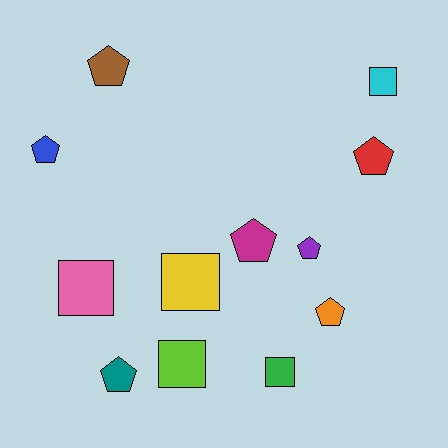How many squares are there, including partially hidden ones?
There are 5 squares.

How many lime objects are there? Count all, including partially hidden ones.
There is 1 lime object.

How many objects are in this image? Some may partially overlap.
There are 12 objects.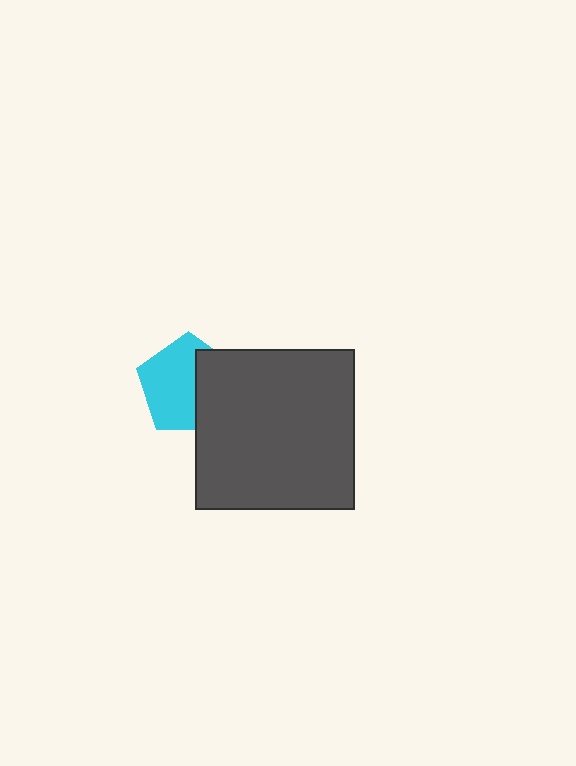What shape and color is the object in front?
The object in front is a dark gray square.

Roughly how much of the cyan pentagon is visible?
About half of it is visible (roughly 61%).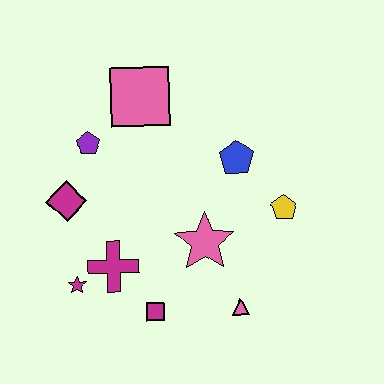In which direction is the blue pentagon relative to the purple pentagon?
The blue pentagon is to the right of the purple pentagon.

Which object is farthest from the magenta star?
The yellow pentagon is farthest from the magenta star.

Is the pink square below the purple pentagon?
No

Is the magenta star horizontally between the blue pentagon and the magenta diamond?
Yes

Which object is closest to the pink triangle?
The pink star is closest to the pink triangle.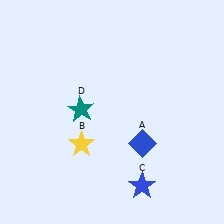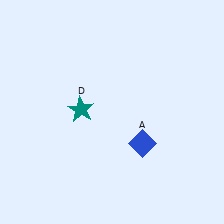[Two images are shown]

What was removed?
The blue star (C), the yellow star (B) were removed in Image 2.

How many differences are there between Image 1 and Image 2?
There are 2 differences between the two images.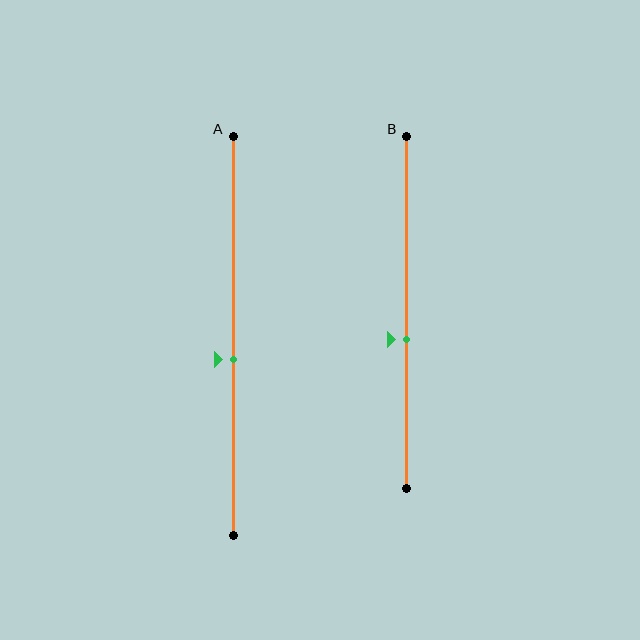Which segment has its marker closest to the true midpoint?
Segment A has its marker closest to the true midpoint.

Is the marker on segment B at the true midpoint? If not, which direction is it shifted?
No, the marker on segment B is shifted downward by about 8% of the segment length.